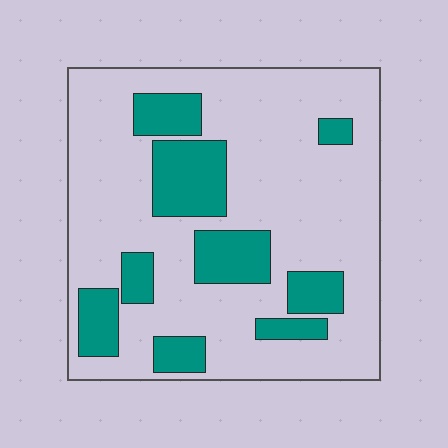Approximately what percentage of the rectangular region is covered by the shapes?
Approximately 25%.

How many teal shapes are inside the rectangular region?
9.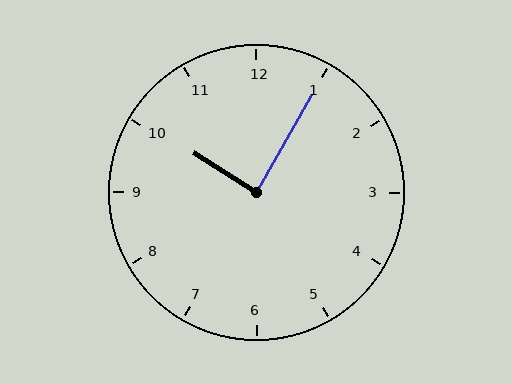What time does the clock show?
10:05.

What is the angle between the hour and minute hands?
Approximately 88 degrees.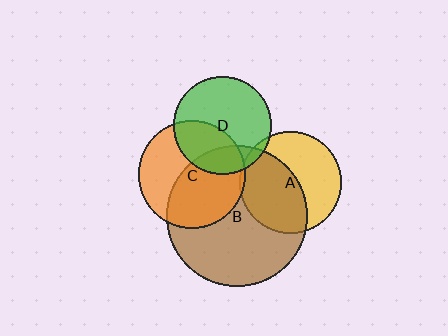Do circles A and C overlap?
Yes.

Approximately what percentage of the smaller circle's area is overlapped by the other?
Approximately 5%.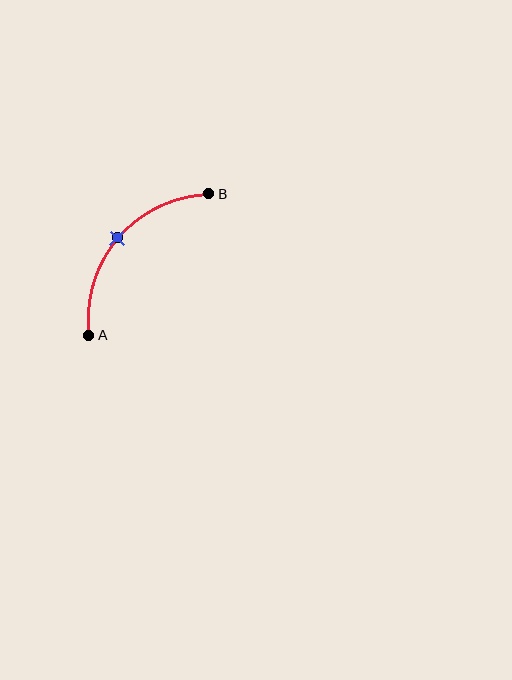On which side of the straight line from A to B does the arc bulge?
The arc bulges above and to the left of the straight line connecting A and B.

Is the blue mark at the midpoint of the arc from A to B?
Yes. The blue mark lies on the arc at equal arc-length from both A and B — it is the arc midpoint.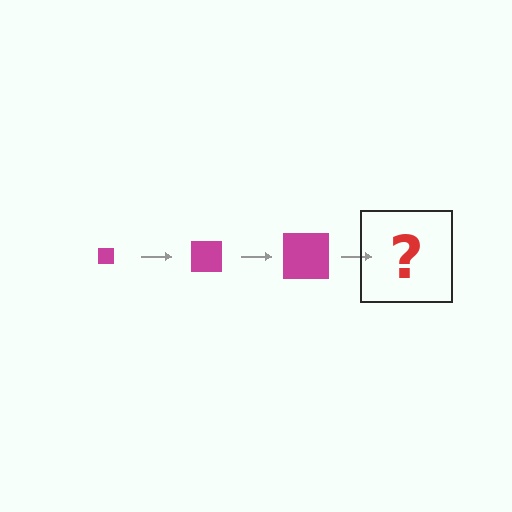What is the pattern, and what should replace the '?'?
The pattern is that the square gets progressively larger each step. The '?' should be a magenta square, larger than the previous one.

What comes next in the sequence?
The next element should be a magenta square, larger than the previous one.